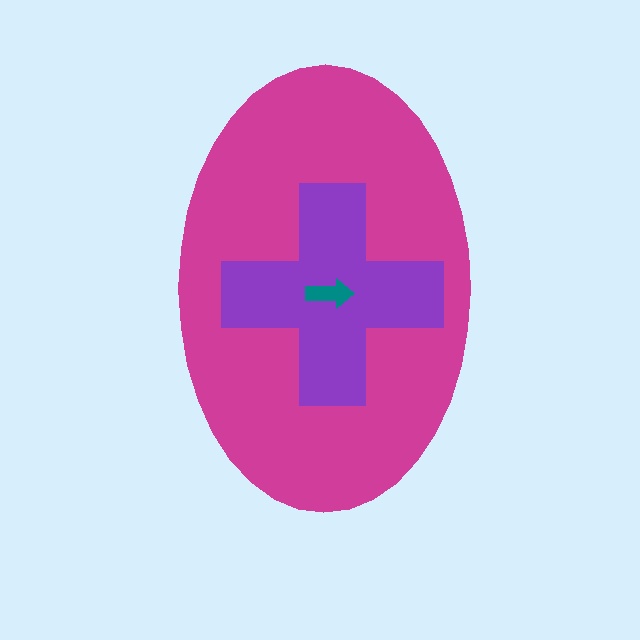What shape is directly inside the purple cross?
The teal arrow.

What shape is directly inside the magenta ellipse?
The purple cross.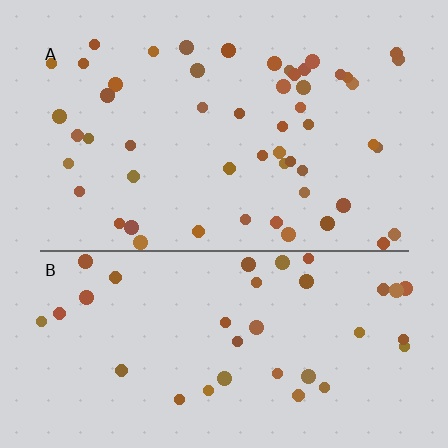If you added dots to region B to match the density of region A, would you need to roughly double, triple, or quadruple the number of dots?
Approximately double.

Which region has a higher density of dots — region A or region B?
A (the top).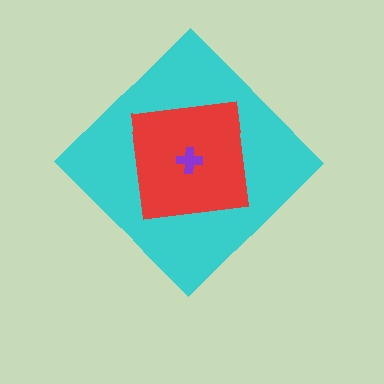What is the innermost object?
The purple cross.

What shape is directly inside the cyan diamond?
The red square.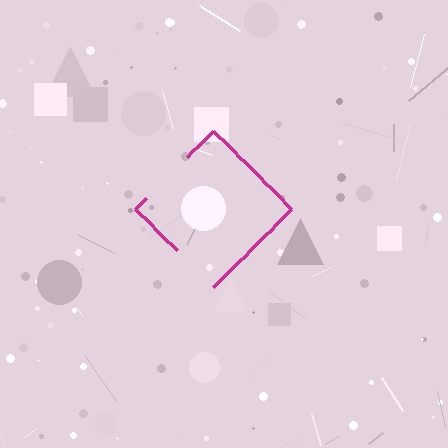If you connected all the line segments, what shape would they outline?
They would outline a diamond.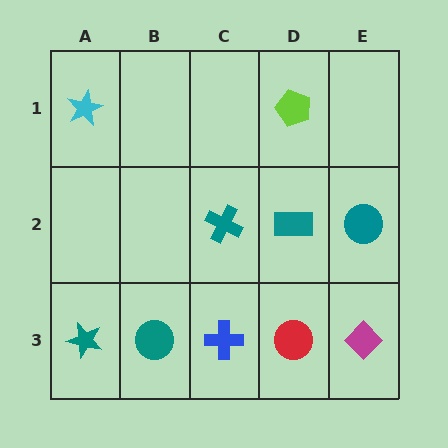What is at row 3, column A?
A teal star.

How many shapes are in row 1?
2 shapes.